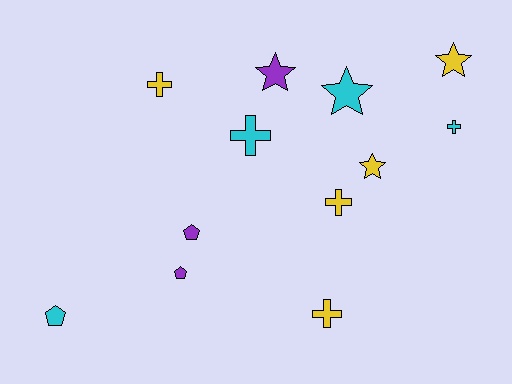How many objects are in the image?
There are 12 objects.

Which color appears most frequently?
Yellow, with 5 objects.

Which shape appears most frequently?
Cross, with 5 objects.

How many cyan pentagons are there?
There is 1 cyan pentagon.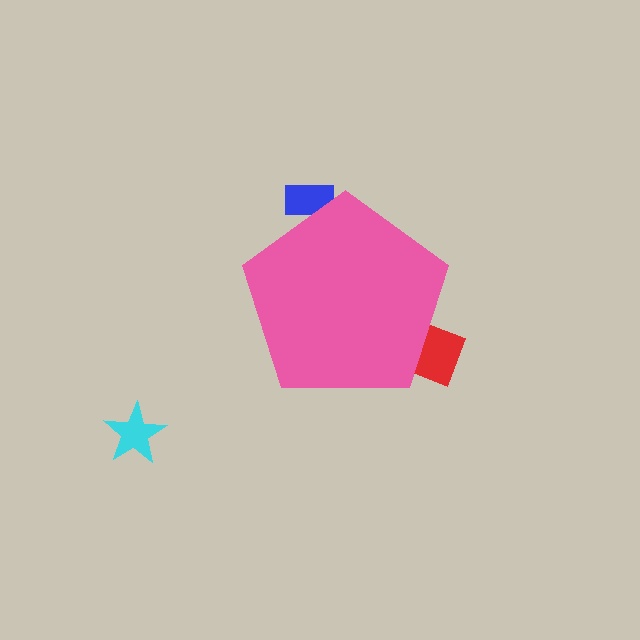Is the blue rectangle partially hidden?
Yes, the blue rectangle is partially hidden behind the pink pentagon.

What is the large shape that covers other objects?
A pink pentagon.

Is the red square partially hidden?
Yes, the red square is partially hidden behind the pink pentagon.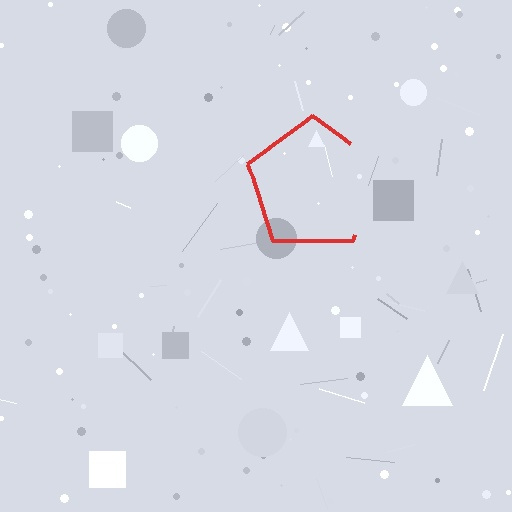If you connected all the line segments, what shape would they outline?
They would outline a pentagon.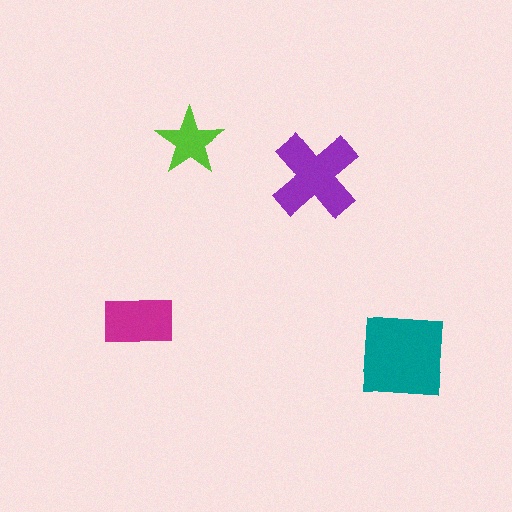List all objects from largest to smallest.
The teal square, the purple cross, the magenta rectangle, the lime star.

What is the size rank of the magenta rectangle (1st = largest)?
3rd.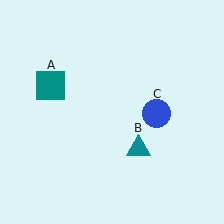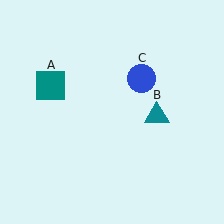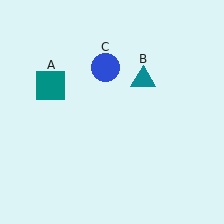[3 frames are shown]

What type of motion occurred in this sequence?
The teal triangle (object B), blue circle (object C) rotated counterclockwise around the center of the scene.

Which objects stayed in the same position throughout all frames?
Teal square (object A) remained stationary.